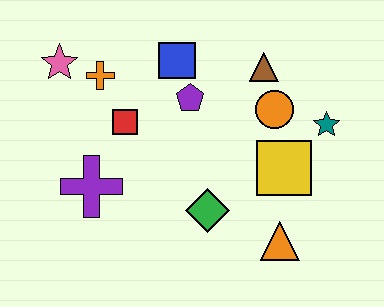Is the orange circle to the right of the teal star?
No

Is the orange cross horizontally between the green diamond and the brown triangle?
No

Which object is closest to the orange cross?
The pink star is closest to the orange cross.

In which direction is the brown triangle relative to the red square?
The brown triangle is to the right of the red square.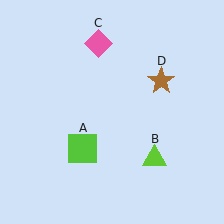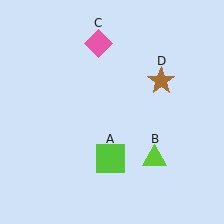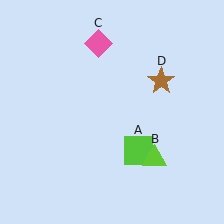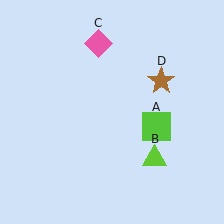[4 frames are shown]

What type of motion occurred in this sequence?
The lime square (object A) rotated counterclockwise around the center of the scene.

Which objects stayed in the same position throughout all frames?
Lime triangle (object B) and pink diamond (object C) and brown star (object D) remained stationary.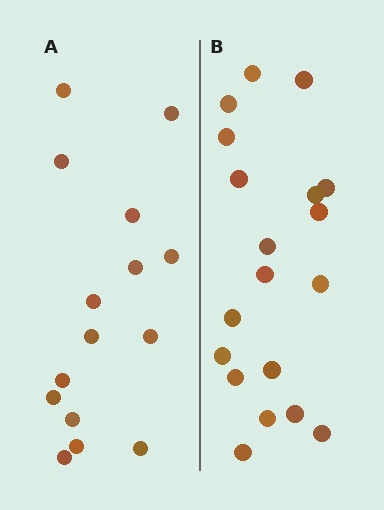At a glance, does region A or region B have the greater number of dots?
Region B (the right region) has more dots.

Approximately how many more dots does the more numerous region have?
Region B has about 4 more dots than region A.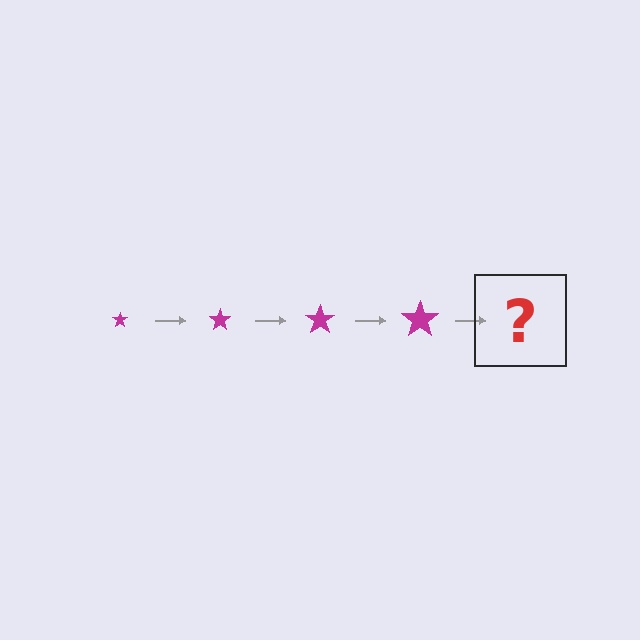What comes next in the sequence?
The next element should be a magenta star, larger than the previous one.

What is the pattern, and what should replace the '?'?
The pattern is that the star gets progressively larger each step. The '?' should be a magenta star, larger than the previous one.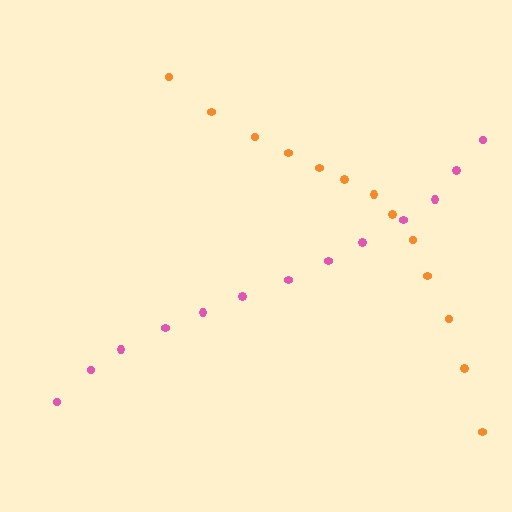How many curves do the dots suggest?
There are 2 distinct paths.